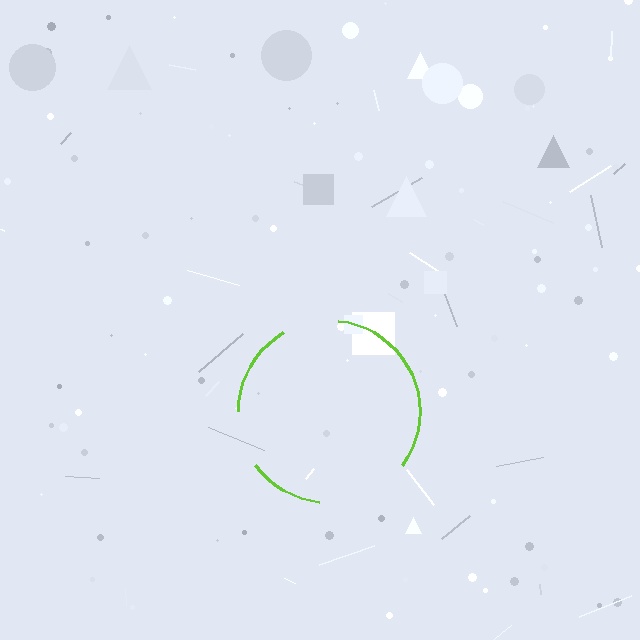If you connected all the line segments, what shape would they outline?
They would outline a circle.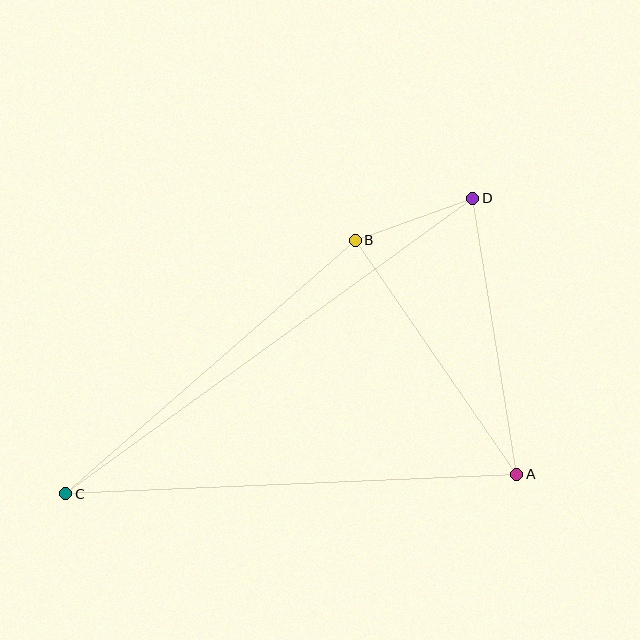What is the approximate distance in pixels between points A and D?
The distance between A and D is approximately 280 pixels.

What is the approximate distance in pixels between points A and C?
The distance between A and C is approximately 452 pixels.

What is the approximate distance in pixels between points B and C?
The distance between B and C is approximately 385 pixels.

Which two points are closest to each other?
Points B and D are closest to each other.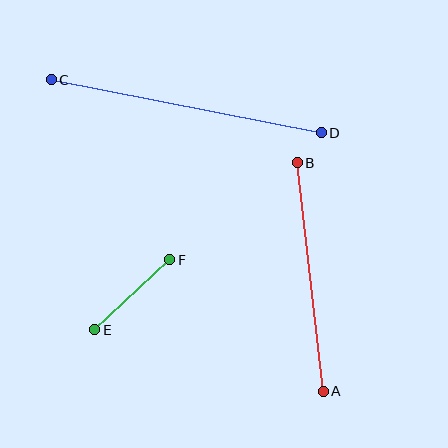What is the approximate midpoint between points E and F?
The midpoint is at approximately (132, 295) pixels.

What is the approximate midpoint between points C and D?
The midpoint is at approximately (186, 106) pixels.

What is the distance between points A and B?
The distance is approximately 230 pixels.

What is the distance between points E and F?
The distance is approximately 103 pixels.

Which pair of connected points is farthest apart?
Points C and D are farthest apart.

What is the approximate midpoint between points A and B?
The midpoint is at approximately (310, 277) pixels.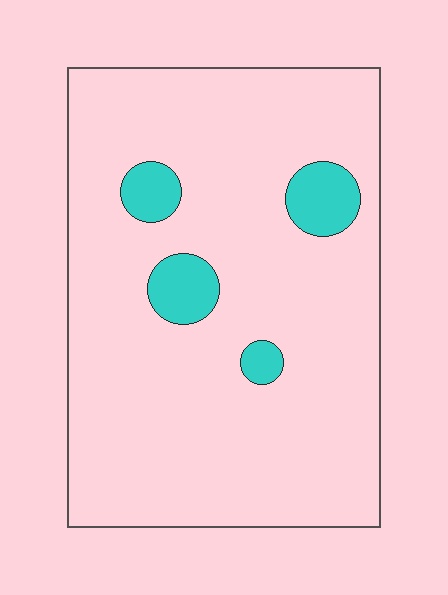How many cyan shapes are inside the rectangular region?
4.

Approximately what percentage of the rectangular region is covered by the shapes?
Approximately 10%.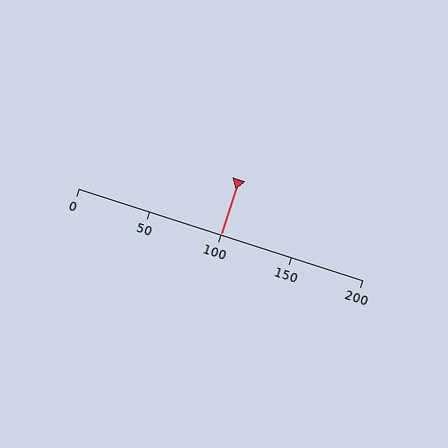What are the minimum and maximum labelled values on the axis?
The axis runs from 0 to 200.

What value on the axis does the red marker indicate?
The marker indicates approximately 100.